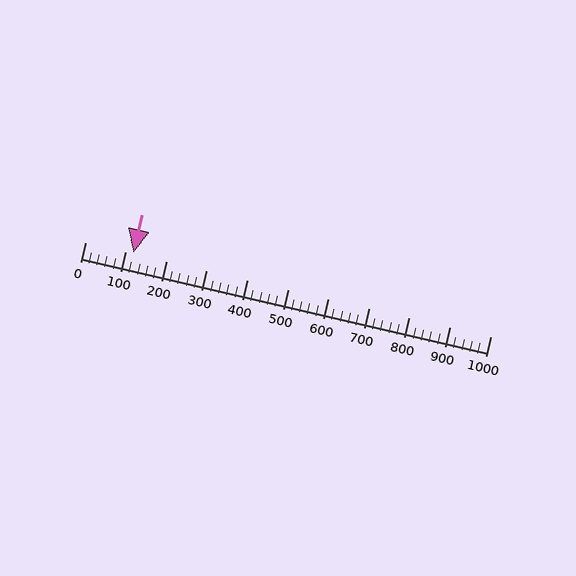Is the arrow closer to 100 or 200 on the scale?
The arrow is closer to 100.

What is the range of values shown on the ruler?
The ruler shows values from 0 to 1000.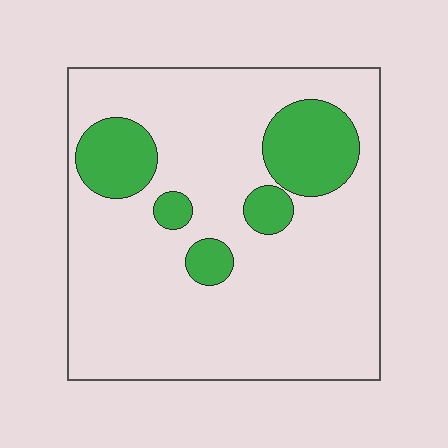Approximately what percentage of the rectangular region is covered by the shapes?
Approximately 20%.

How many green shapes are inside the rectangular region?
5.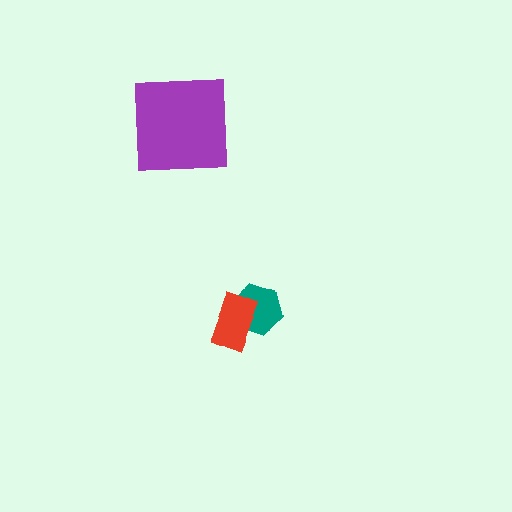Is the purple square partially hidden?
No, no other shape covers it.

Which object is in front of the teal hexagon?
The red rectangle is in front of the teal hexagon.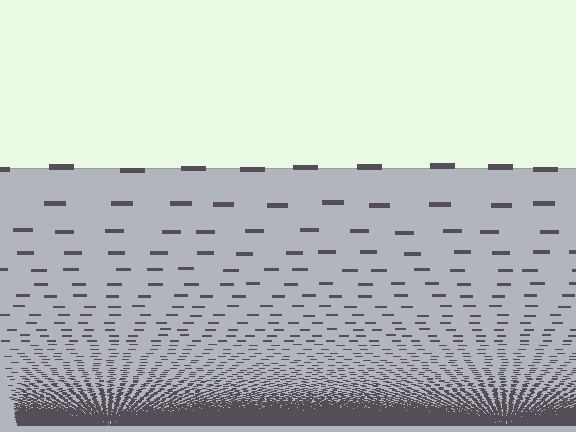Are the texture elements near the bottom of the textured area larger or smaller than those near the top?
Smaller. The gradient is inverted — elements near the bottom are smaller and denser.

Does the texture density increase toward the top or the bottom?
Density increases toward the bottom.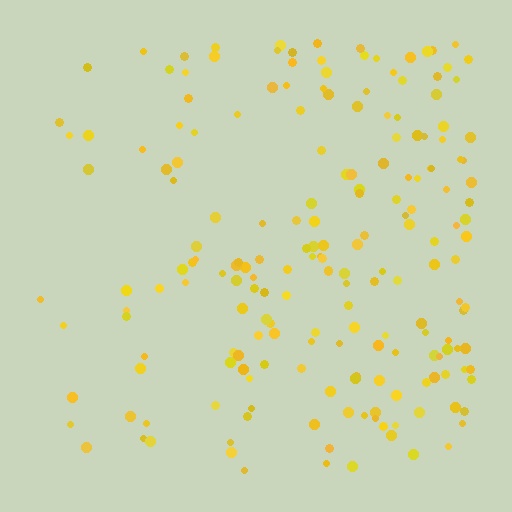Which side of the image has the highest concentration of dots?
The right.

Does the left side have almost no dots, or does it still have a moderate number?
Still a moderate number, just noticeably fewer than the right.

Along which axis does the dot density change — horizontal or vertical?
Horizontal.